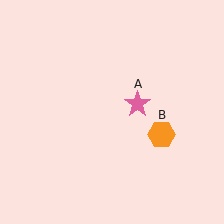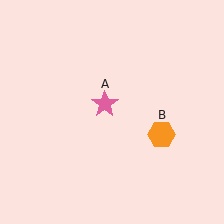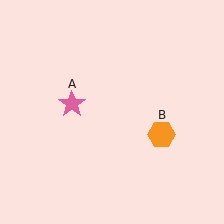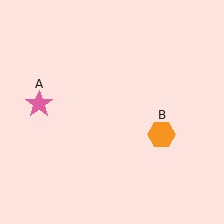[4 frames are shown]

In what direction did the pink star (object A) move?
The pink star (object A) moved left.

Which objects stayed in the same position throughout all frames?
Orange hexagon (object B) remained stationary.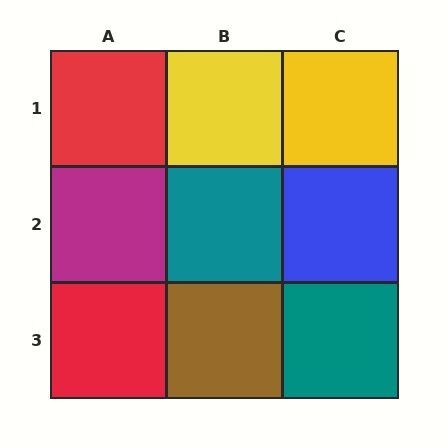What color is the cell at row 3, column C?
Teal.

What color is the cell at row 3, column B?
Brown.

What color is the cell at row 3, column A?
Red.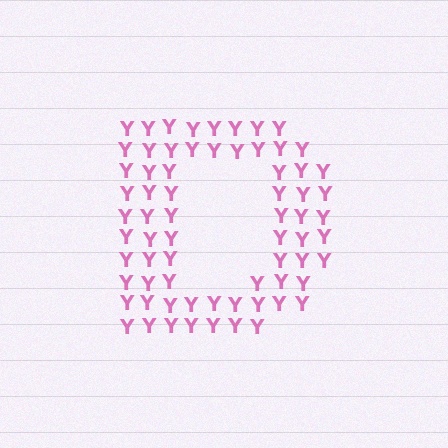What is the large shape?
The large shape is the letter D.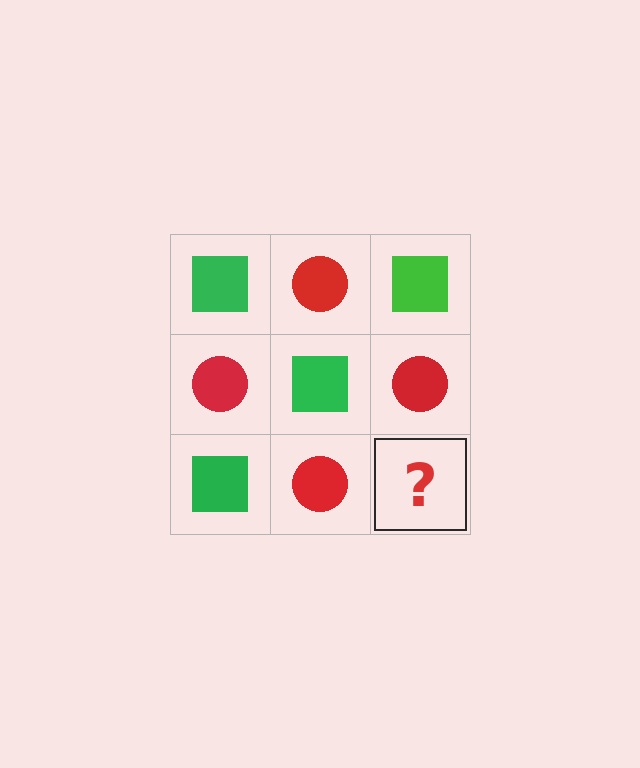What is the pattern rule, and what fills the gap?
The rule is that it alternates green square and red circle in a checkerboard pattern. The gap should be filled with a green square.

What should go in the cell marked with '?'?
The missing cell should contain a green square.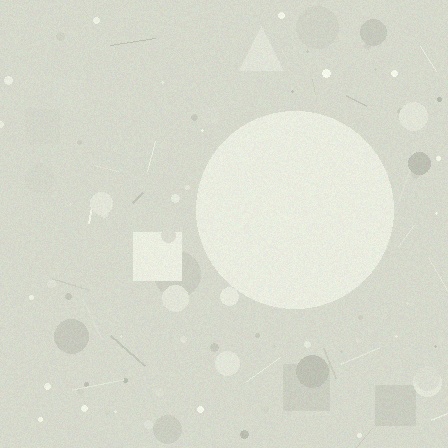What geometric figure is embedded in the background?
A circle is embedded in the background.